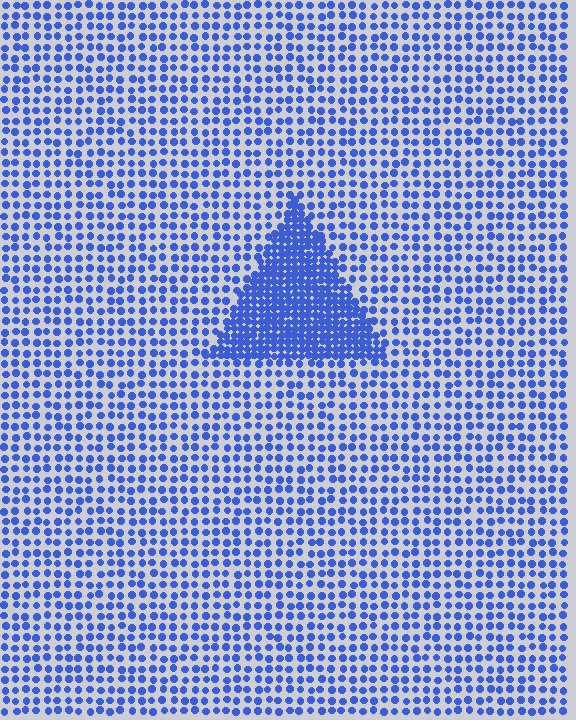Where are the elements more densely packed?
The elements are more densely packed inside the triangle boundary.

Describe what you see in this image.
The image contains small blue elements arranged at two different densities. A triangle-shaped region is visible where the elements are more densely packed than the surrounding area.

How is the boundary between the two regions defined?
The boundary is defined by a change in element density (approximately 2.4x ratio). All elements are the same color, size, and shape.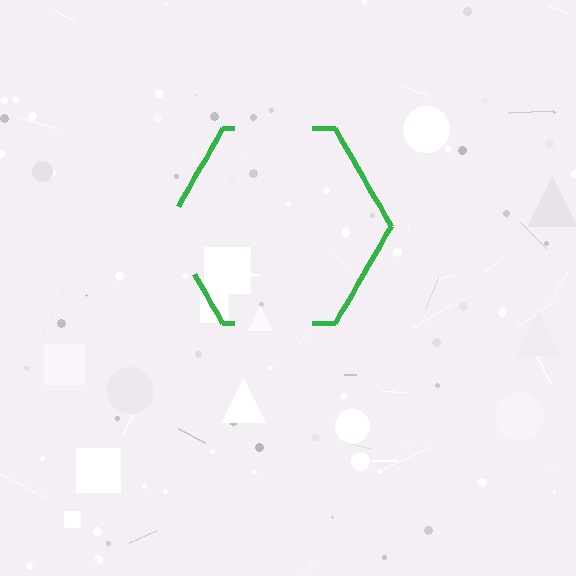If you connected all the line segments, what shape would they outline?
They would outline a hexagon.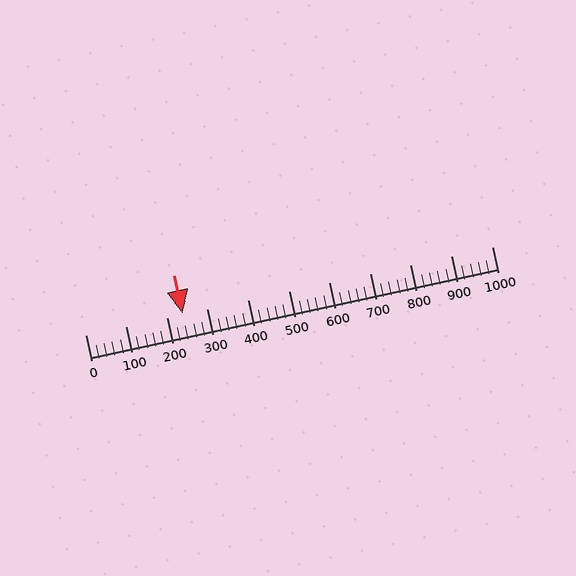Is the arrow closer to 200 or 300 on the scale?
The arrow is closer to 200.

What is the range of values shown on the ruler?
The ruler shows values from 0 to 1000.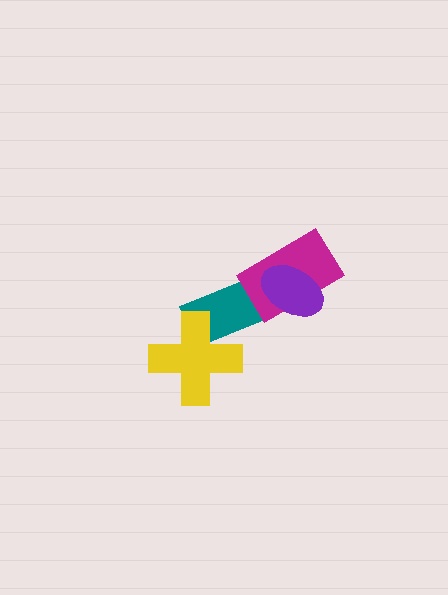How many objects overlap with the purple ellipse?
1 object overlaps with the purple ellipse.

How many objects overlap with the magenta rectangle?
1 object overlaps with the magenta rectangle.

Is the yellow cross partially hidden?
No, no other shape covers it.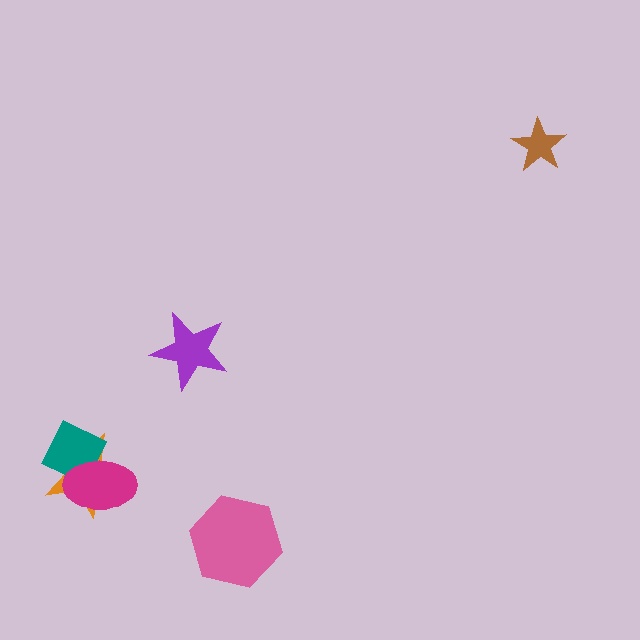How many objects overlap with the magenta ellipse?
2 objects overlap with the magenta ellipse.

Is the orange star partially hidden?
Yes, it is partially covered by another shape.